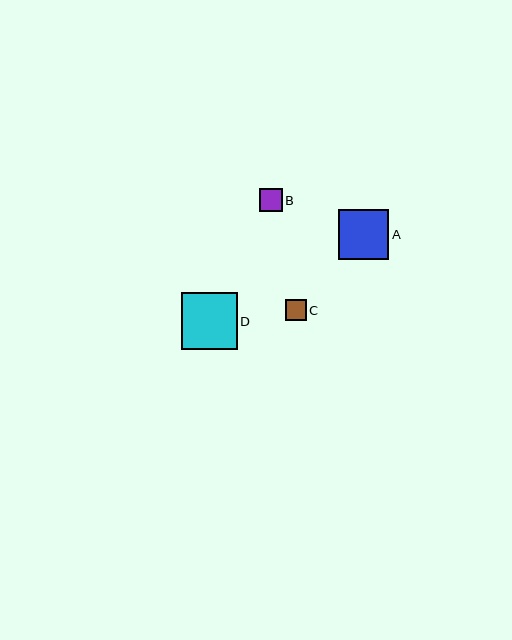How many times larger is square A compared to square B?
Square A is approximately 2.2 times the size of square B.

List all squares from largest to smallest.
From largest to smallest: D, A, B, C.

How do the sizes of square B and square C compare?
Square B and square C are approximately the same size.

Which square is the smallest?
Square C is the smallest with a size of approximately 20 pixels.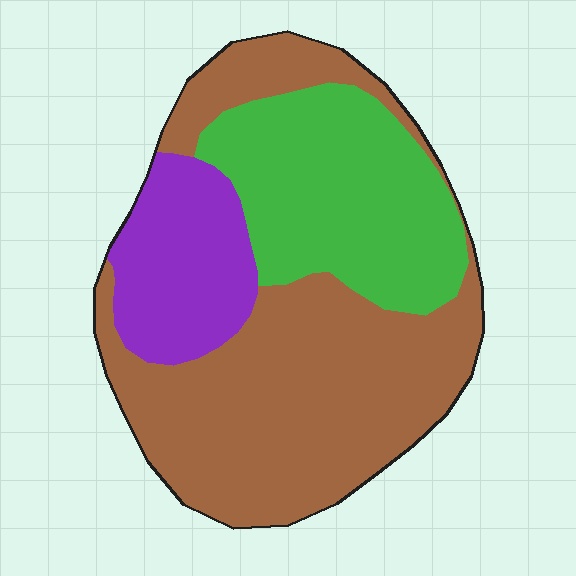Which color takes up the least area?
Purple, at roughly 15%.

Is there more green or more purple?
Green.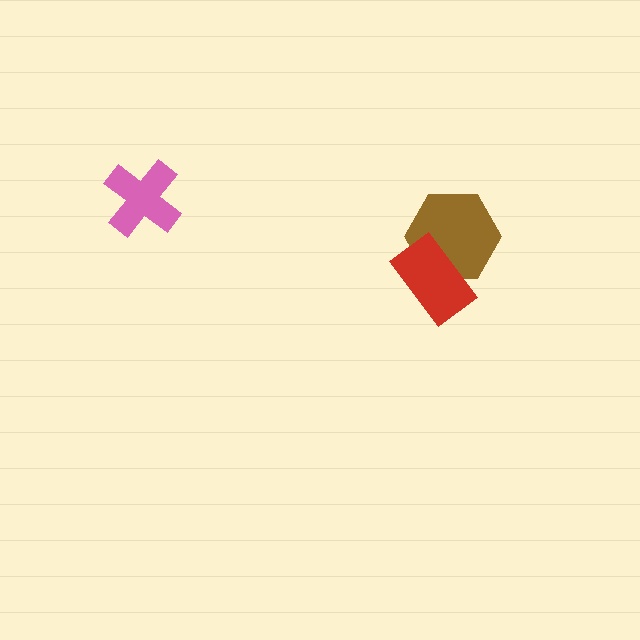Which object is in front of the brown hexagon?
The red rectangle is in front of the brown hexagon.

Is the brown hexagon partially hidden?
Yes, it is partially covered by another shape.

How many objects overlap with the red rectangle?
1 object overlaps with the red rectangle.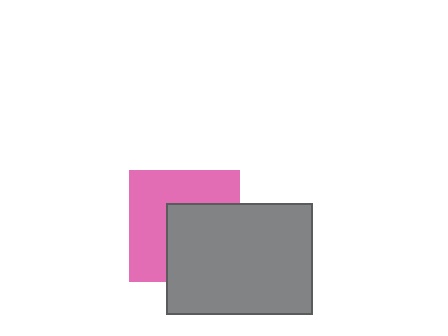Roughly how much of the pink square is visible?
About half of it is visible (roughly 53%).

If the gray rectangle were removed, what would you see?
You would see the complete pink square.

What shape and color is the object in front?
The object in front is a gray rectangle.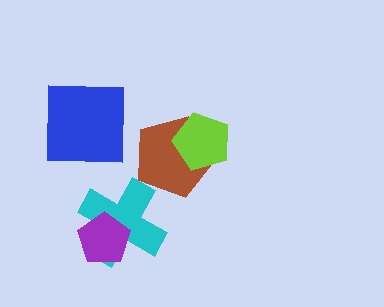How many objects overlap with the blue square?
0 objects overlap with the blue square.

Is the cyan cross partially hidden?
Yes, it is partially covered by another shape.